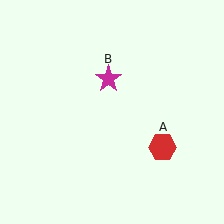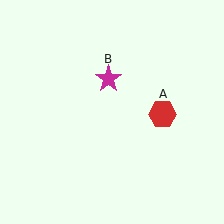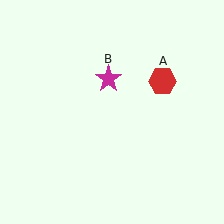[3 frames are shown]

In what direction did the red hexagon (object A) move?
The red hexagon (object A) moved up.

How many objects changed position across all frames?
1 object changed position: red hexagon (object A).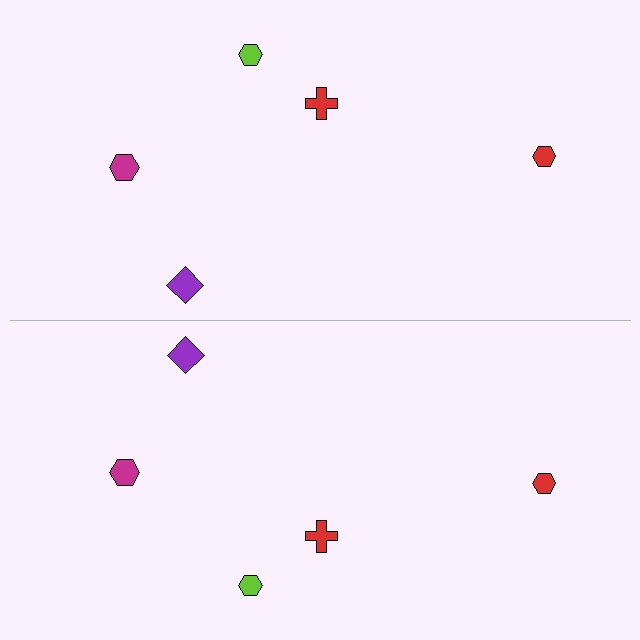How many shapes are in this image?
There are 10 shapes in this image.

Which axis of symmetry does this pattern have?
The pattern has a horizontal axis of symmetry running through the center of the image.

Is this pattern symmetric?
Yes, this pattern has bilateral (reflection) symmetry.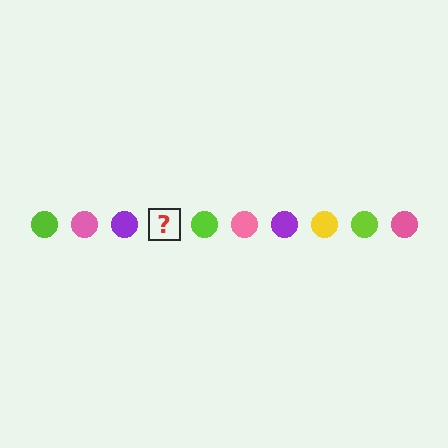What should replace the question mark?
The question mark should be replaced with a yellow circle.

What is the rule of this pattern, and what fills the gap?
The rule is that the pattern cycles through lime, pink, purple, yellow circles. The gap should be filled with a yellow circle.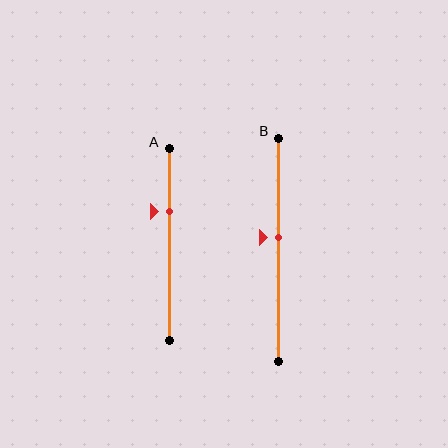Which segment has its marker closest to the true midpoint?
Segment B has its marker closest to the true midpoint.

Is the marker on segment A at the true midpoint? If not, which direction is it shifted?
No, the marker on segment A is shifted upward by about 17% of the segment length.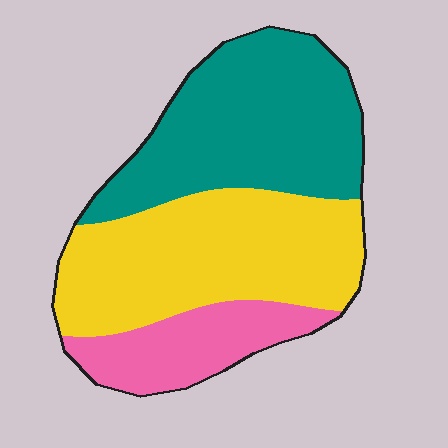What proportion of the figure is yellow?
Yellow takes up about two fifths (2/5) of the figure.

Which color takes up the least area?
Pink, at roughly 20%.